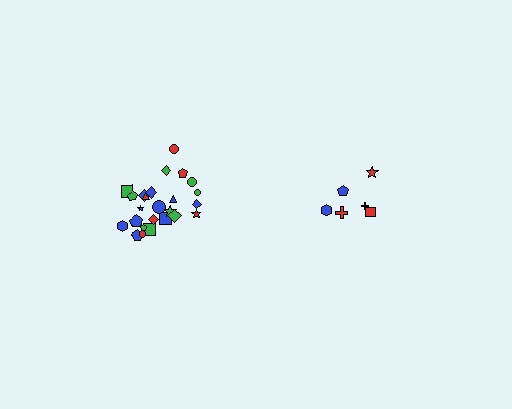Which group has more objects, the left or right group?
The left group.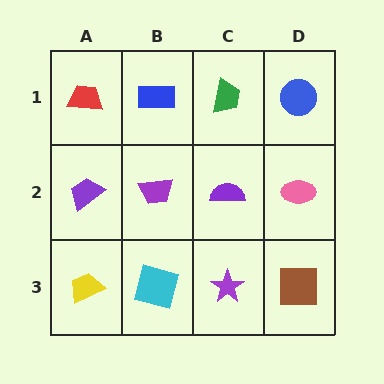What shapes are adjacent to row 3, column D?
A pink ellipse (row 2, column D), a purple star (row 3, column C).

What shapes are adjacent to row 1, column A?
A purple trapezoid (row 2, column A), a blue rectangle (row 1, column B).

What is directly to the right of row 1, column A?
A blue rectangle.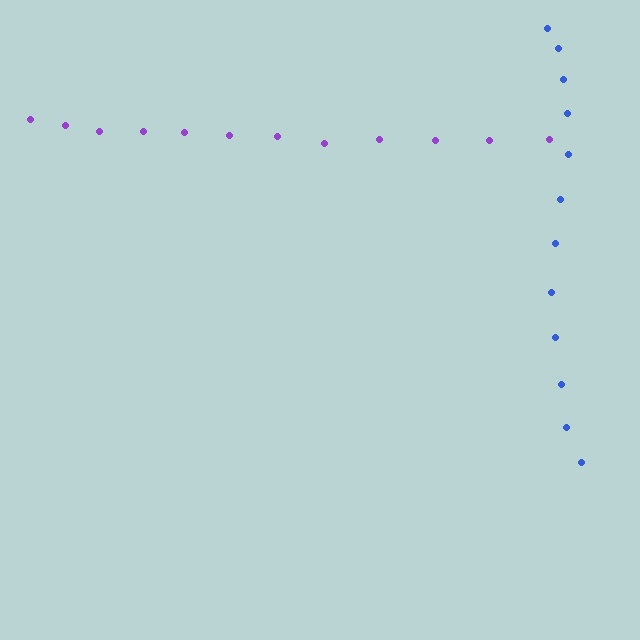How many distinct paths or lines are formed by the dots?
There are 2 distinct paths.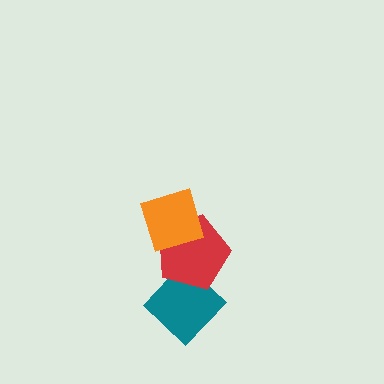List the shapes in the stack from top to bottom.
From top to bottom: the orange diamond, the red pentagon, the teal diamond.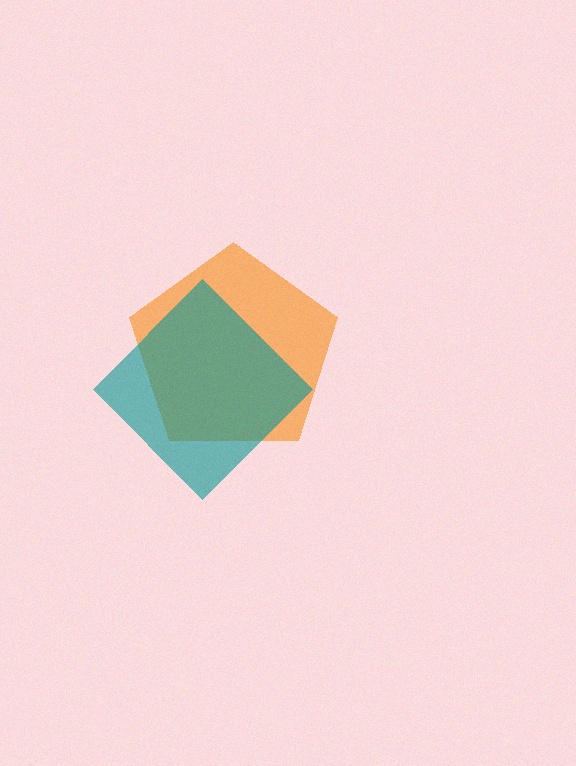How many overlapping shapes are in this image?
There are 2 overlapping shapes in the image.